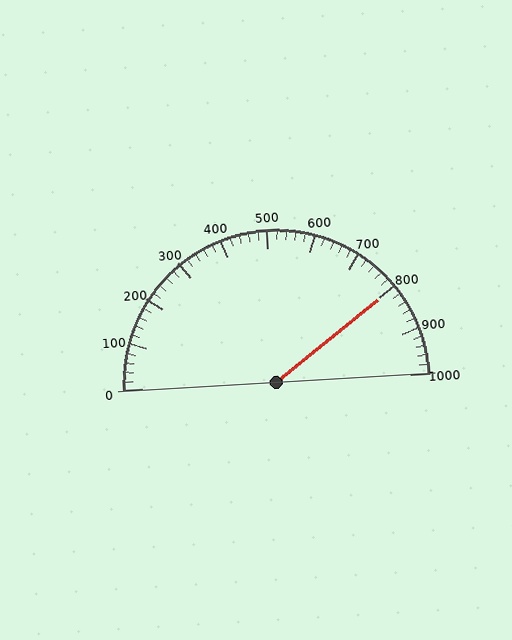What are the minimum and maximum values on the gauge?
The gauge ranges from 0 to 1000.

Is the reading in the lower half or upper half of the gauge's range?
The reading is in the upper half of the range (0 to 1000).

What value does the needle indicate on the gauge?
The needle indicates approximately 800.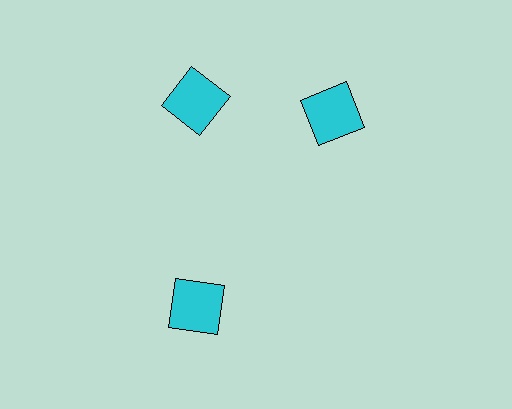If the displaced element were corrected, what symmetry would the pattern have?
It would have 3-fold rotational symmetry — the pattern would map onto itself every 120 degrees.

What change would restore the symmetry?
The symmetry would be restored by rotating it back into even spacing with its neighbors so that all 3 squares sit at equal angles and equal distance from the center.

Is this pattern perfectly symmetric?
No. The 3 cyan squares are arranged in a ring, but one element near the 3 o'clock position is rotated out of alignment along the ring, breaking the 3-fold rotational symmetry.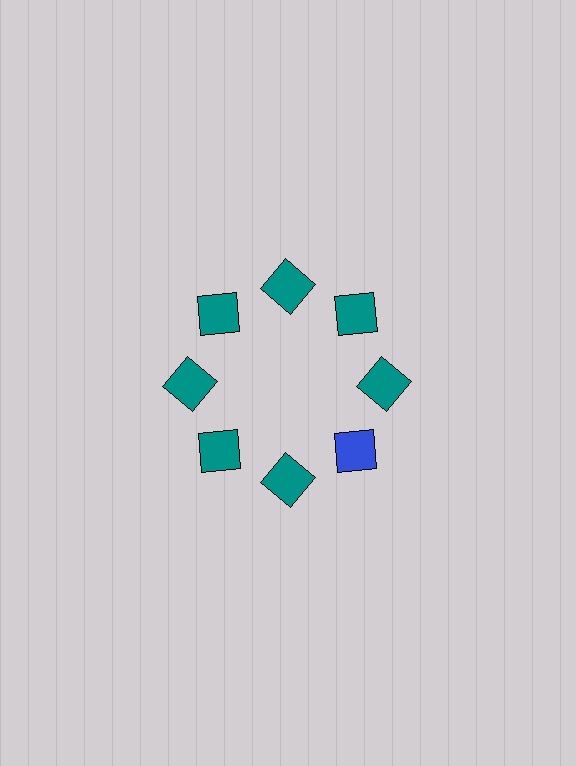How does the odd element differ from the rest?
It has a different color: blue instead of teal.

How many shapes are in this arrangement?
There are 8 shapes arranged in a ring pattern.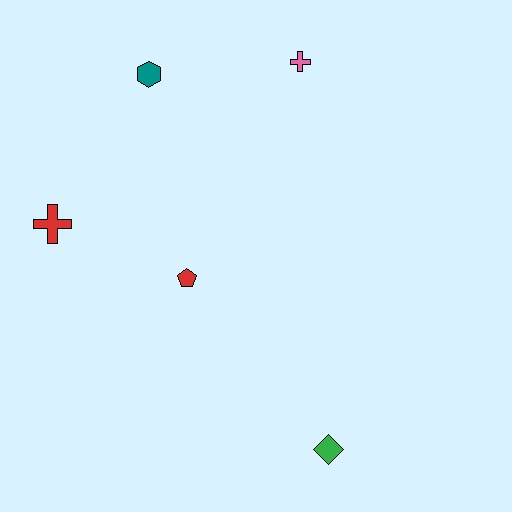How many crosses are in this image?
There are 2 crosses.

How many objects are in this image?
There are 5 objects.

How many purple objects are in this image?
There are no purple objects.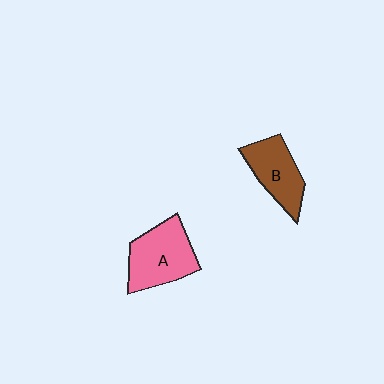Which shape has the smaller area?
Shape B (brown).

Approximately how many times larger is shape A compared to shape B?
Approximately 1.3 times.